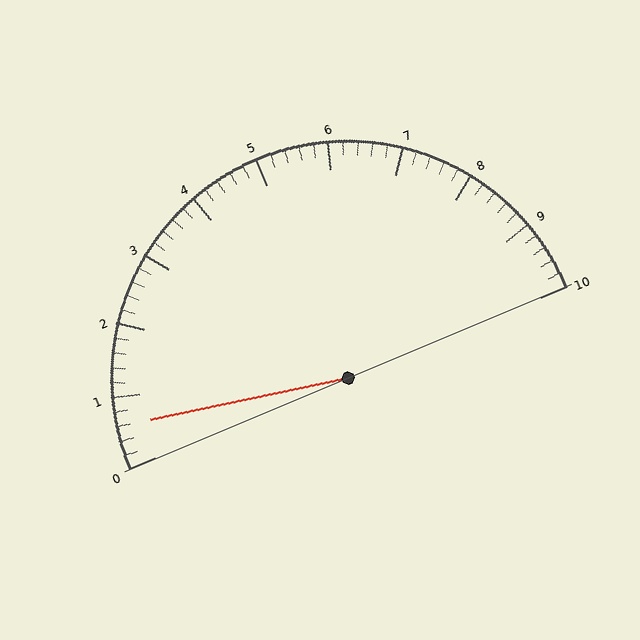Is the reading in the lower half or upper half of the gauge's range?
The reading is in the lower half of the range (0 to 10).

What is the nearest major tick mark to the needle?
The nearest major tick mark is 1.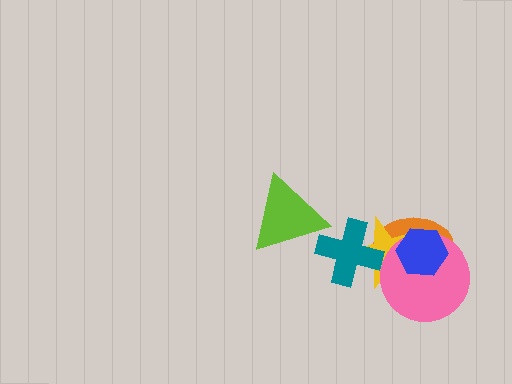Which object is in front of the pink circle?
The blue hexagon is in front of the pink circle.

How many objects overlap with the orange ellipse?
4 objects overlap with the orange ellipse.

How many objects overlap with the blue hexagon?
3 objects overlap with the blue hexagon.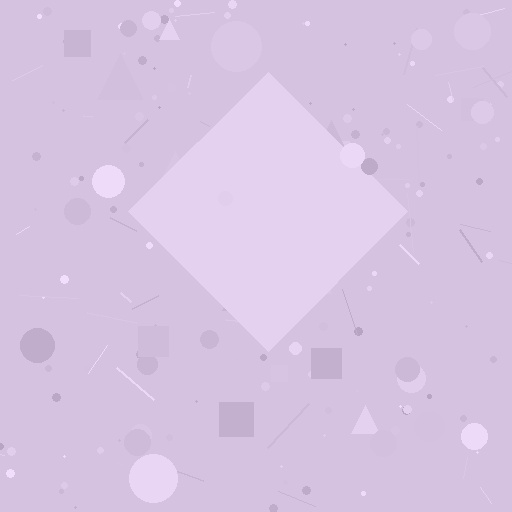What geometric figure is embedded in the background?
A diamond is embedded in the background.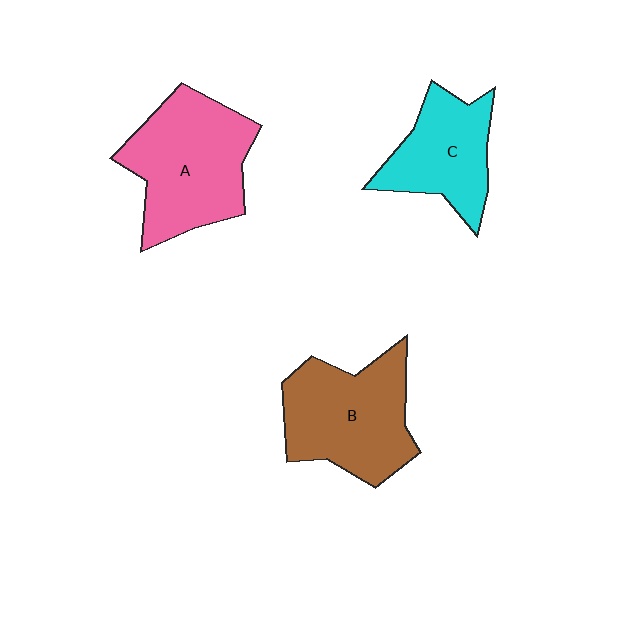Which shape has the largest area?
Shape A (pink).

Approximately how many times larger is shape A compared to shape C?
Approximately 1.4 times.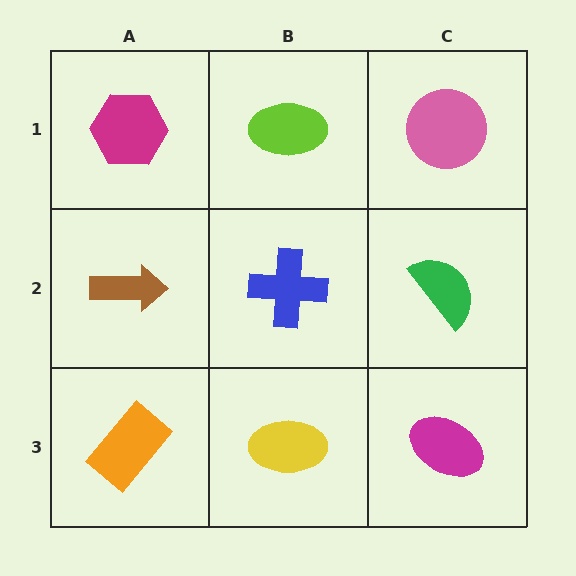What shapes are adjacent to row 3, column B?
A blue cross (row 2, column B), an orange rectangle (row 3, column A), a magenta ellipse (row 3, column C).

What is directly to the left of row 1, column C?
A lime ellipse.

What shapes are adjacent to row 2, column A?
A magenta hexagon (row 1, column A), an orange rectangle (row 3, column A), a blue cross (row 2, column B).